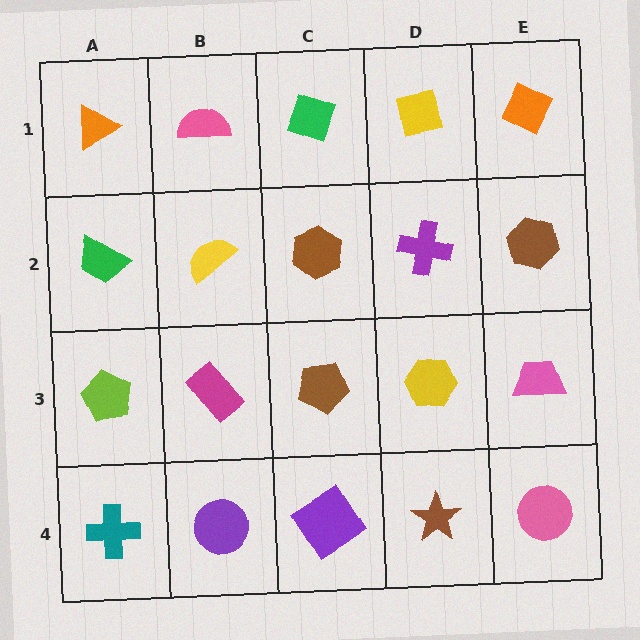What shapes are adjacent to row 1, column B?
A yellow semicircle (row 2, column B), an orange triangle (row 1, column A), a green diamond (row 1, column C).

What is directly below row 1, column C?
A brown hexagon.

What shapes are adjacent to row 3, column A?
A green trapezoid (row 2, column A), a teal cross (row 4, column A), a magenta rectangle (row 3, column B).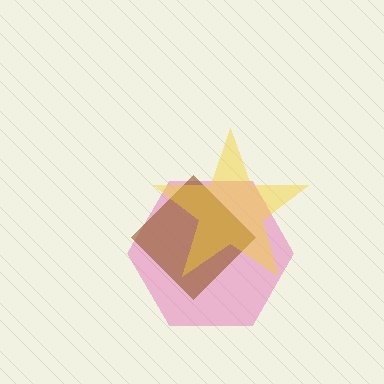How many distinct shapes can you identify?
There are 3 distinct shapes: a pink hexagon, a brown diamond, a yellow star.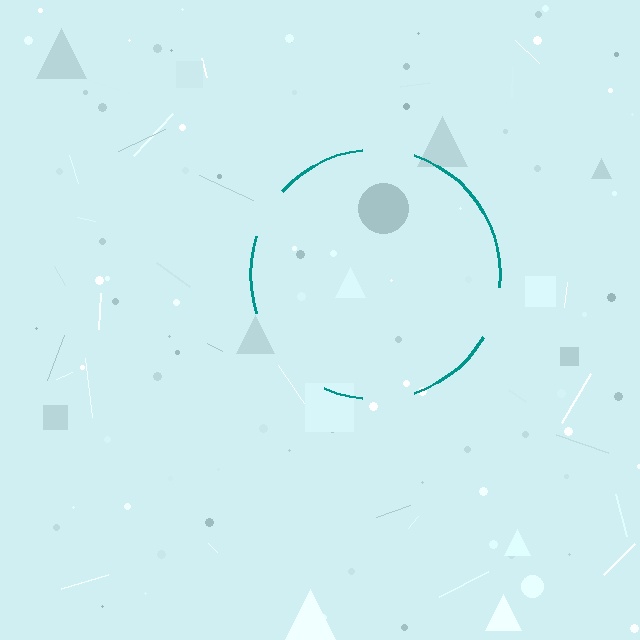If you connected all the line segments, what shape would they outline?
They would outline a circle.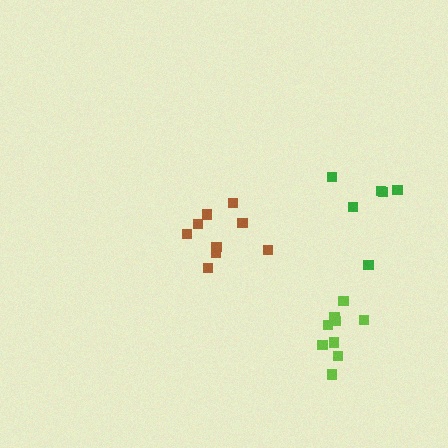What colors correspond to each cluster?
The clusters are colored: brown, lime, green.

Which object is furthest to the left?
The brown cluster is leftmost.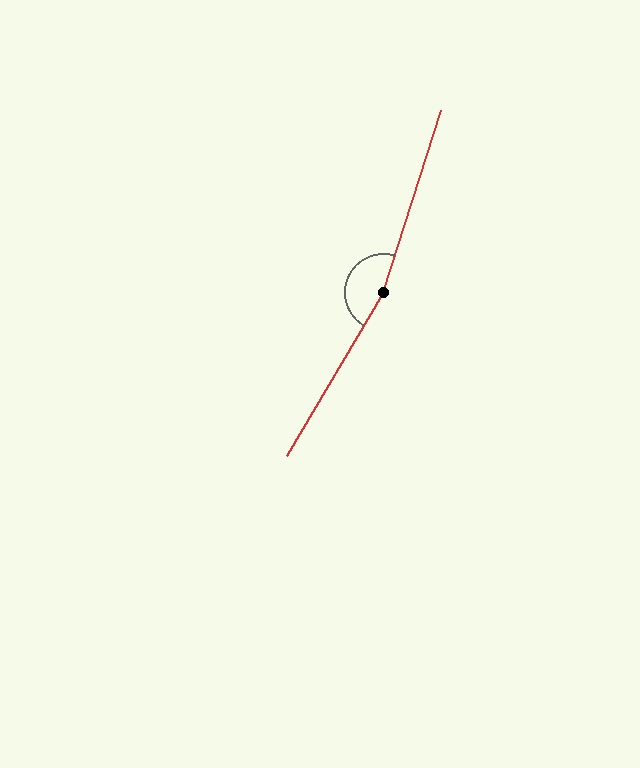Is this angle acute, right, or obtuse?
It is obtuse.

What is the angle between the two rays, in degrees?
Approximately 167 degrees.